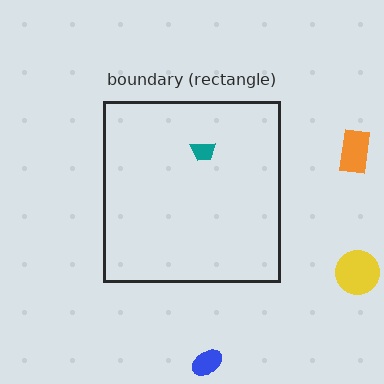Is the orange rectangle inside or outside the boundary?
Outside.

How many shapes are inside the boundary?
1 inside, 3 outside.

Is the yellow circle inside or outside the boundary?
Outside.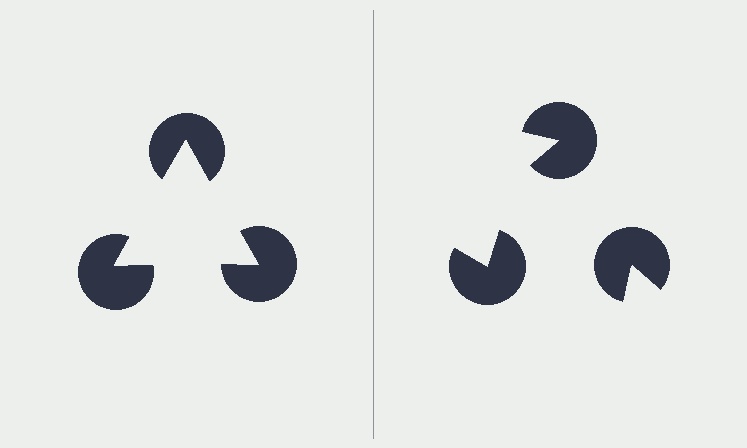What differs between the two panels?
The pac-man discs are positioned identically on both sides; only the wedge orientations differ. On the left they align to a triangle; on the right they are misaligned.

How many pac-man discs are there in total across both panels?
6 — 3 on each side.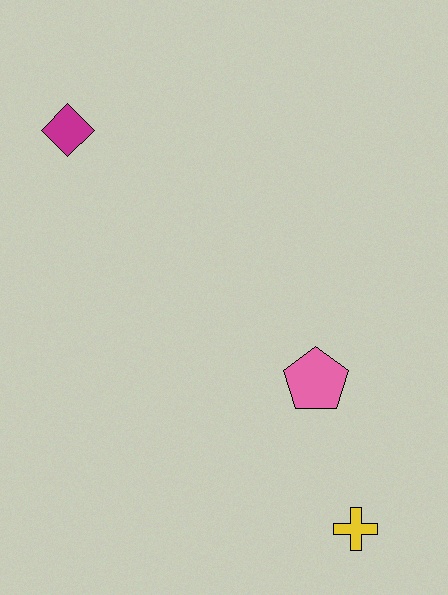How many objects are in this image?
There are 3 objects.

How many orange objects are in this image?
There are no orange objects.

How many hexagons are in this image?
There are no hexagons.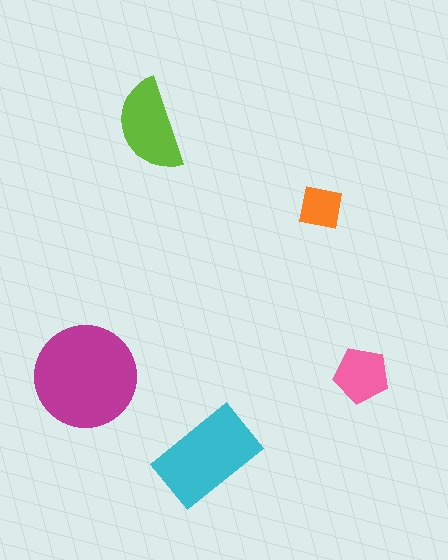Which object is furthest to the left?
The magenta circle is leftmost.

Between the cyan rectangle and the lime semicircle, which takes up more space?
The cyan rectangle.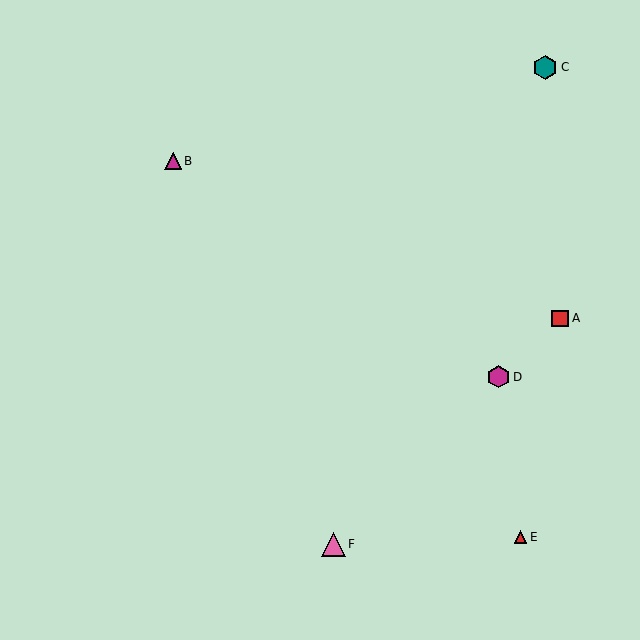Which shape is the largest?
The teal hexagon (labeled C) is the largest.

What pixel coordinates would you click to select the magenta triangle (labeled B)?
Click at (173, 161) to select the magenta triangle B.